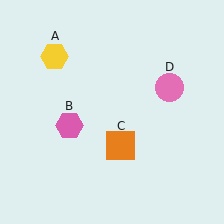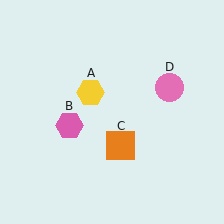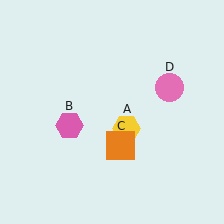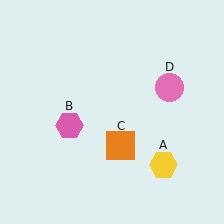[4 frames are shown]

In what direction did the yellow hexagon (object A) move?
The yellow hexagon (object A) moved down and to the right.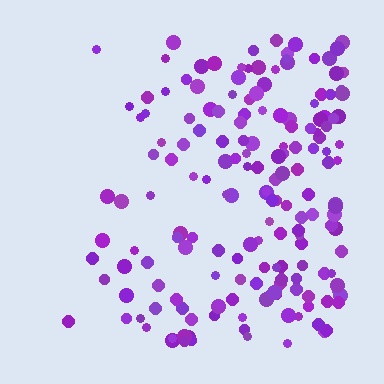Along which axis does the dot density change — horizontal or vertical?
Horizontal.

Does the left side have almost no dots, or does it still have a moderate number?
Still a moderate number, just noticeably fewer than the right.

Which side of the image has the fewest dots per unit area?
The left.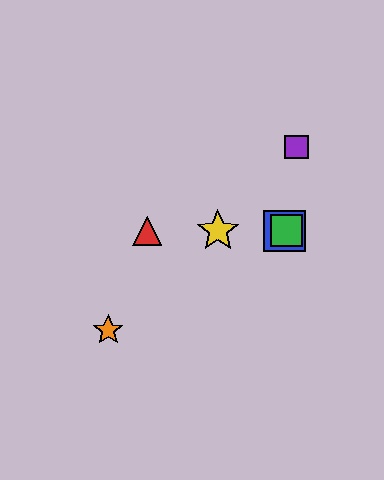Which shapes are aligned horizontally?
The red triangle, the blue square, the green square, the yellow star are aligned horizontally.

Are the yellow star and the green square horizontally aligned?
Yes, both are at y≈231.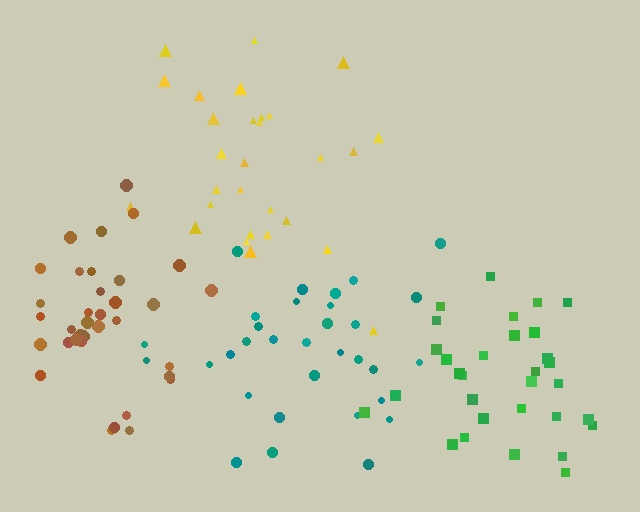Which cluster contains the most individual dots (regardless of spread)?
Brown (35).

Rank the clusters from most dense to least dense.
brown, green, teal, yellow.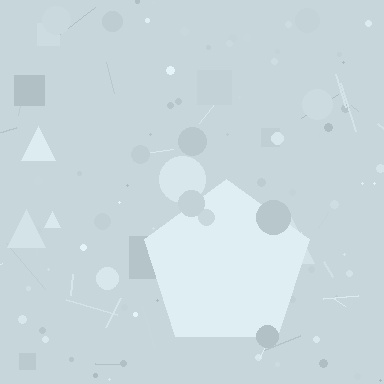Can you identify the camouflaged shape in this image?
The camouflaged shape is a pentagon.